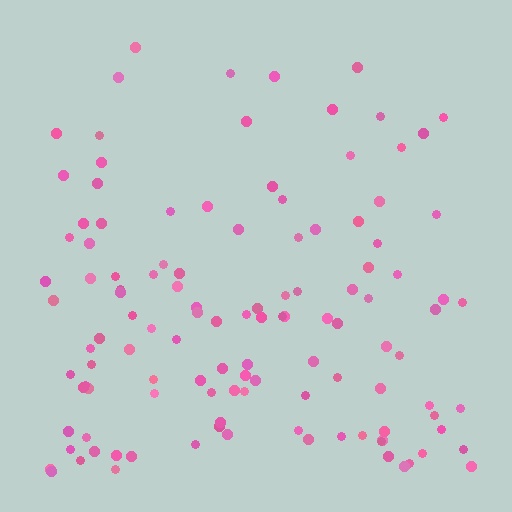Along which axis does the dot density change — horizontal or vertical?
Vertical.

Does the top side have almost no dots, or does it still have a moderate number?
Still a moderate number, just noticeably fewer than the bottom.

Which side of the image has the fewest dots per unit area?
The top.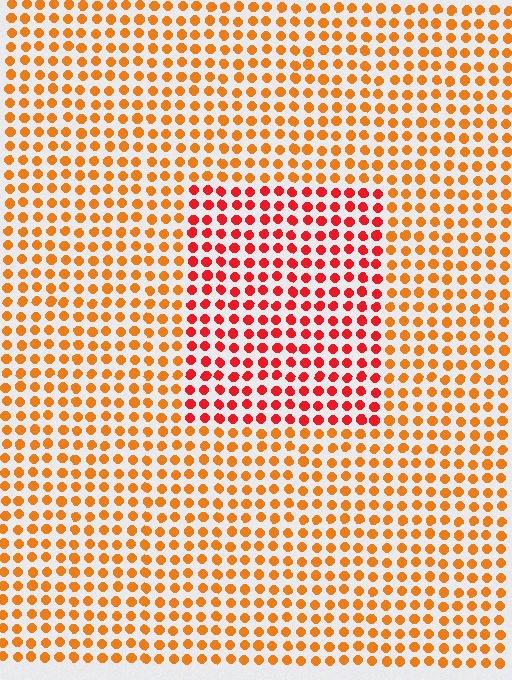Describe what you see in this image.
The image is filled with small orange elements in a uniform arrangement. A rectangle-shaped region is visible where the elements are tinted to a slightly different hue, forming a subtle color boundary.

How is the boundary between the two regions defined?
The boundary is defined purely by a slight shift in hue (about 32 degrees). Spacing, size, and orientation are identical on both sides.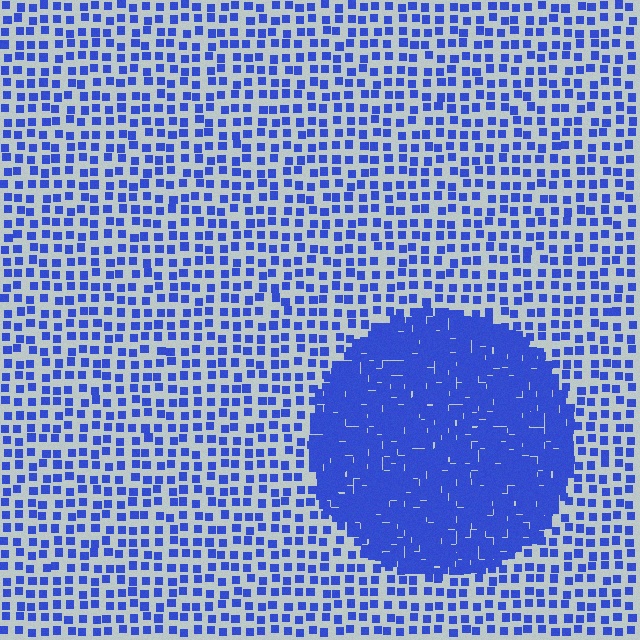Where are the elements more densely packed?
The elements are more densely packed inside the circle boundary.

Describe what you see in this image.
The image contains small blue elements arranged at two different densities. A circle-shaped region is visible where the elements are more densely packed than the surrounding area.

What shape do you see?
I see a circle.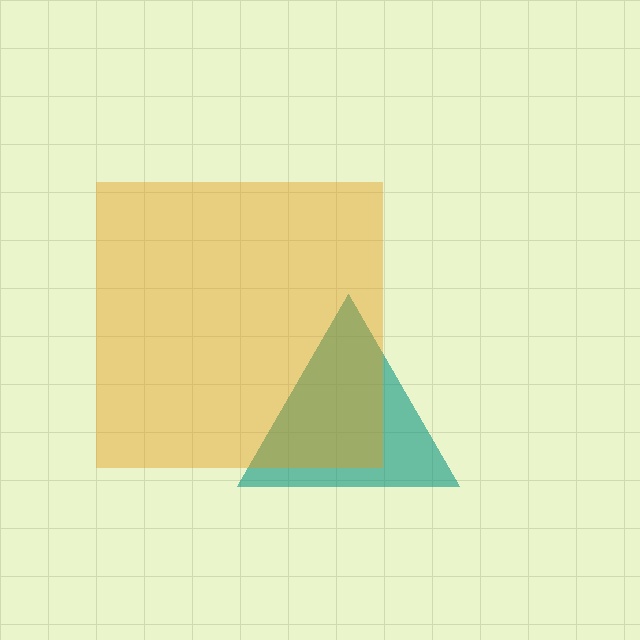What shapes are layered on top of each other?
The layered shapes are: a teal triangle, an orange square.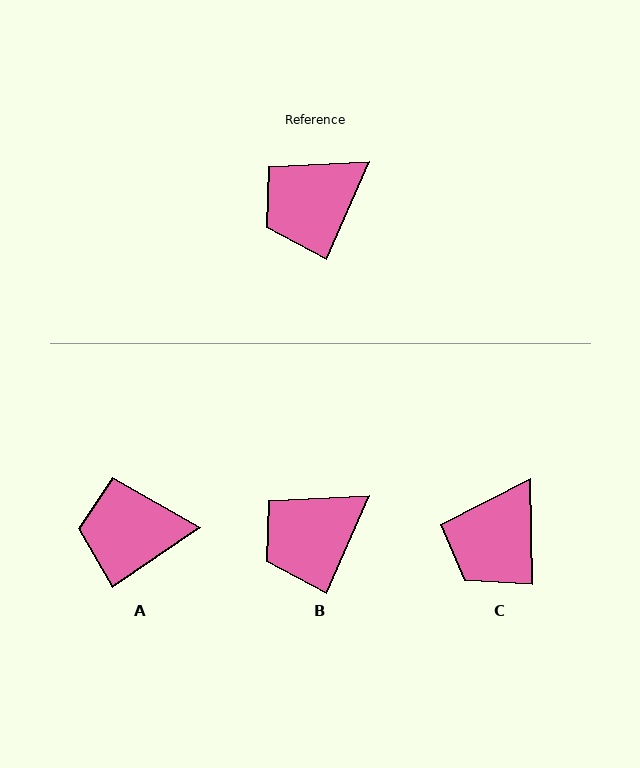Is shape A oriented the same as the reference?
No, it is off by about 32 degrees.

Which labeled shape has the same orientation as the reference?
B.